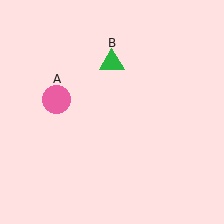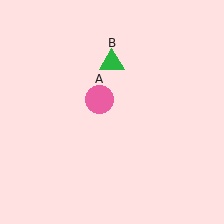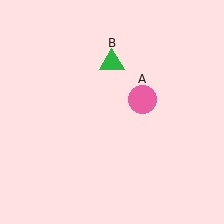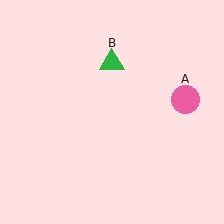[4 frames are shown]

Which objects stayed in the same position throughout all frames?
Green triangle (object B) remained stationary.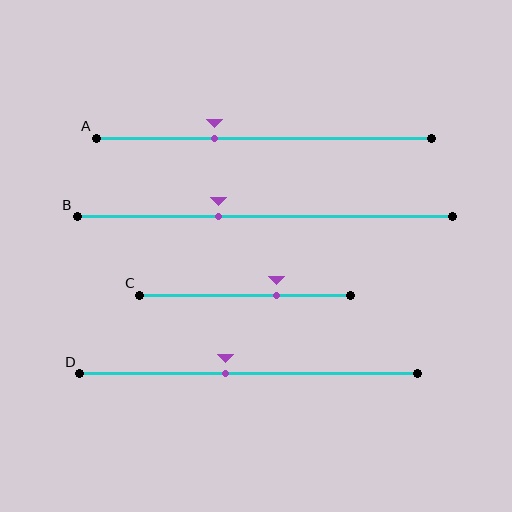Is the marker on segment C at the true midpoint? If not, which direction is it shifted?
No, the marker on segment C is shifted to the right by about 15% of the segment length.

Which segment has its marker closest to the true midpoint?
Segment D has its marker closest to the true midpoint.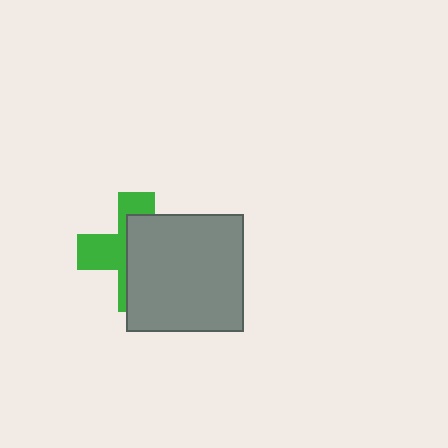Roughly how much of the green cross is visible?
A small part of it is visible (roughly 41%).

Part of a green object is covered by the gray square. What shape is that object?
It is a cross.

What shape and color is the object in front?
The object in front is a gray square.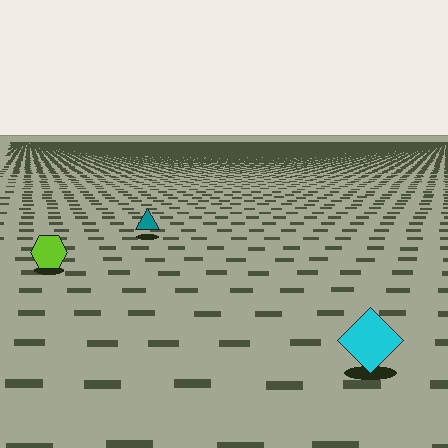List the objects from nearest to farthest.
From nearest to farthest: the cyan diamond, the lime hexagon, the teal triangle.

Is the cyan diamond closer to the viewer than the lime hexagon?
Yes. The cyan diamond is closer — you can tell from the texture gradient: the ground texture is coarser near it.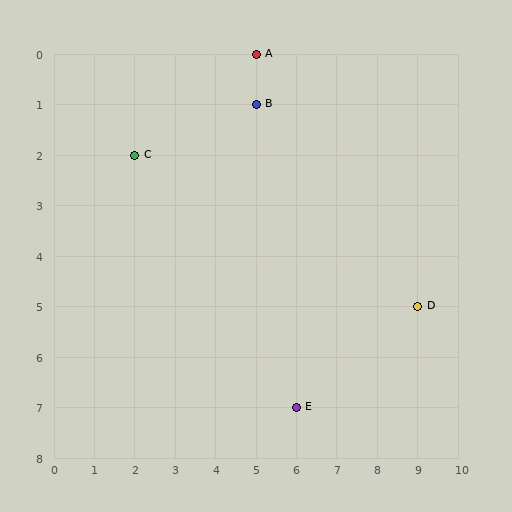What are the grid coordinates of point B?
Point B is at grid coordinates (5, 1).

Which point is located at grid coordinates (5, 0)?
Point A is at (5, 0).